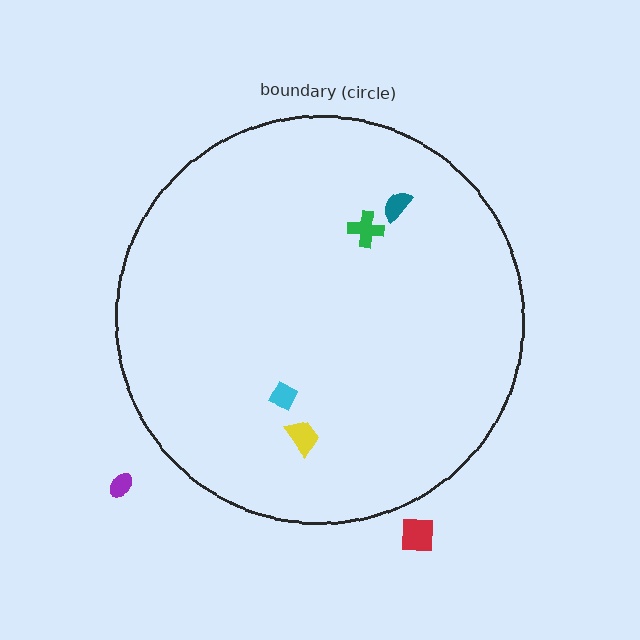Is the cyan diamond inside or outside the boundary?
Inside.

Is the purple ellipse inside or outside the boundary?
Outside.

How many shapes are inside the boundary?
4 inside, 2 outside.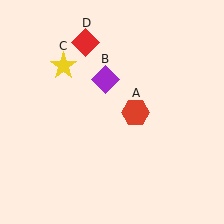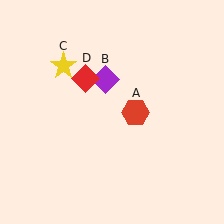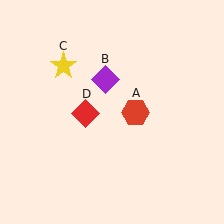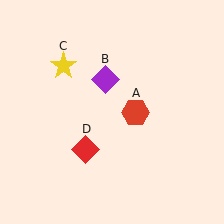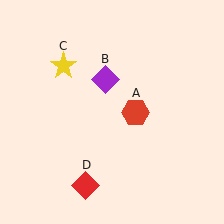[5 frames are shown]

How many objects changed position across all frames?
1 object changed position: red diamond (object D).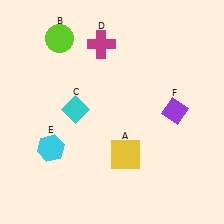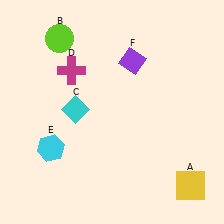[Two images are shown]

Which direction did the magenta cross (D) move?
The magenta cross (D) moved left.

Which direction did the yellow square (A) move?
The yellow square (A) moved right.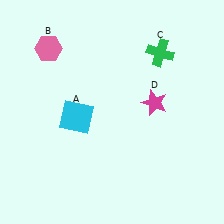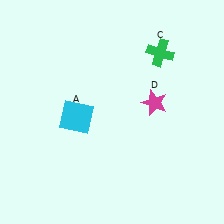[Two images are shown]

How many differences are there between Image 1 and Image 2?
There is 1 difference between the two images.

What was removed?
The pink hexagon (B) was removed in Image 2.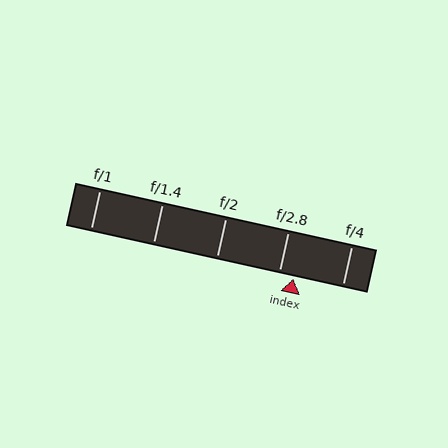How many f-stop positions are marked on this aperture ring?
There are 5 f-stop positions marked.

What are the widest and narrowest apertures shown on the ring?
The widest aperture shown is f/1 and the narrowest is f/4.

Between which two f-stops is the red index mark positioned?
The index mark is between f/2.8 and f/4.